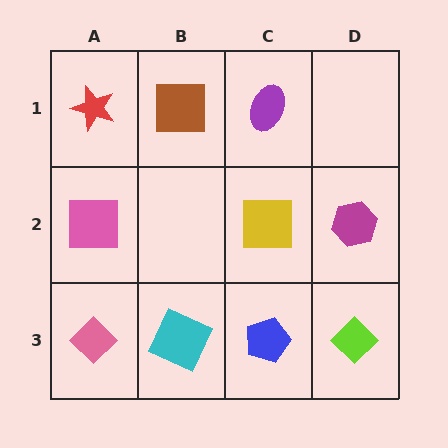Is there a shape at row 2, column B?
No, that cell is empty.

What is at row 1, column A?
A red star.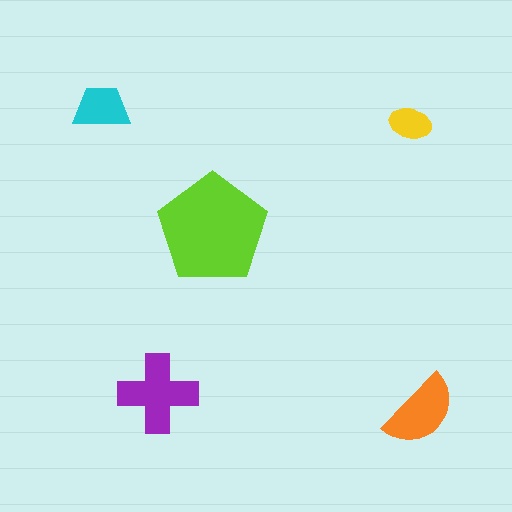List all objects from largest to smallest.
The lime pentagon, the purple cross, the orange semicircle, the cyan trapezoid, the yellow ellipse.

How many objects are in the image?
There are 5 objects in the image.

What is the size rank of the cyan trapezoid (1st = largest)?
4th.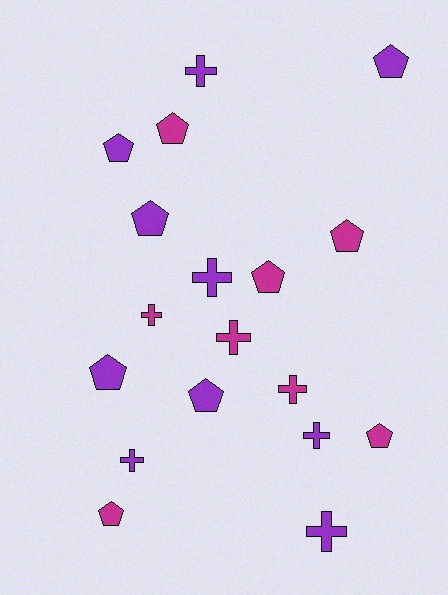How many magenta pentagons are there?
There are 5 magenta pentagons.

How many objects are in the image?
There are 18 objects.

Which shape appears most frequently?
Pentagon, with 10 objects.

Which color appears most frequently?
Purple, with 10 objects.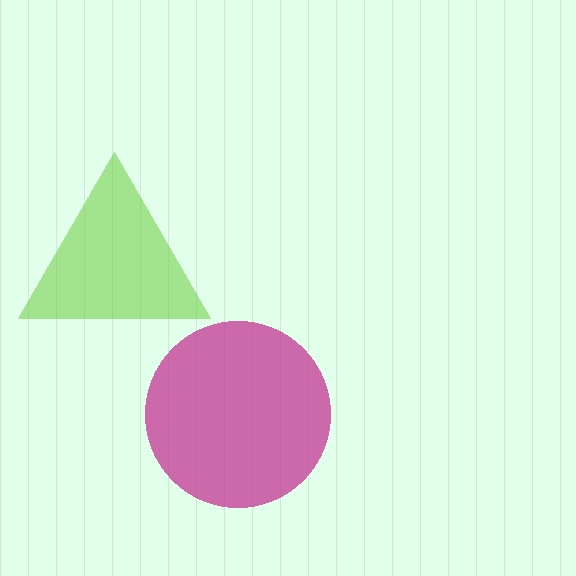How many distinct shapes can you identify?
There are 2 distinct shapes: a lime triangle, a magenta circle.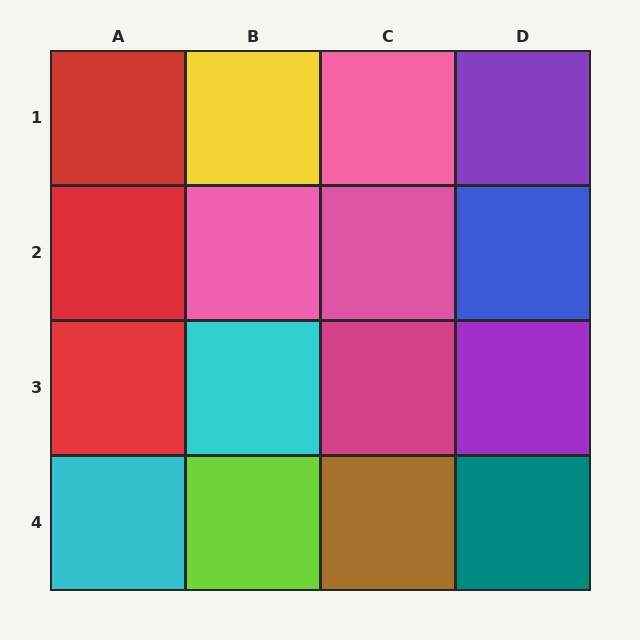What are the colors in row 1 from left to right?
Red, yellow, pink, purple.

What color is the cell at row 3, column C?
Magenta.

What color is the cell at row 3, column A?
Red.